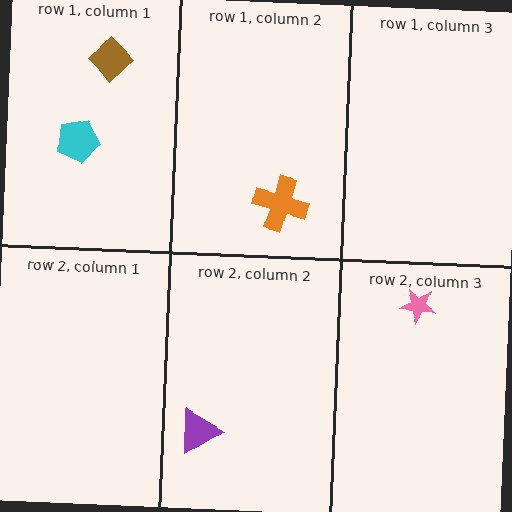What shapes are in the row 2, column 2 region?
The purple triangle.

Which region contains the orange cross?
The row 1, column 2 region.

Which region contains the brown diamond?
The row 1, column 1 region.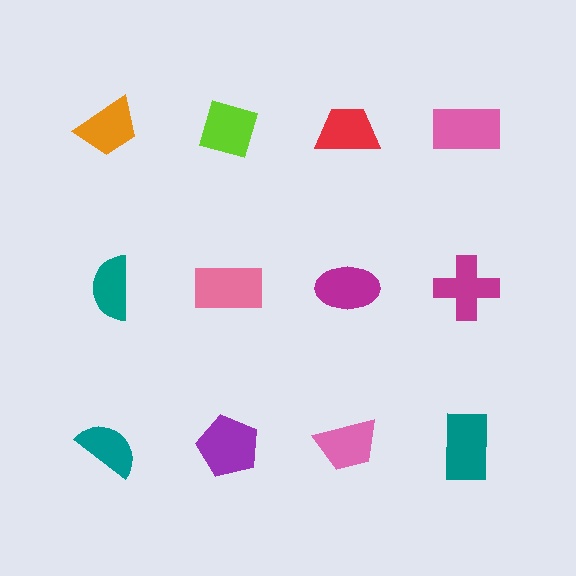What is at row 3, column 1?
A teal semicircle.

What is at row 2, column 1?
A teal semicircle.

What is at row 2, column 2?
A pink rectangle.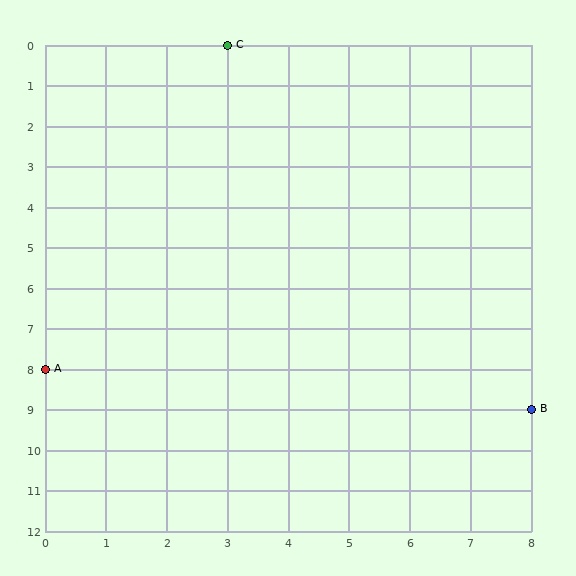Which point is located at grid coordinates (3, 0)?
Point C is at (3, 0).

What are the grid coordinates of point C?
Point C is at grid coordinates (3, 0).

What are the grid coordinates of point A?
Point A is at grid coordinates (0, 8).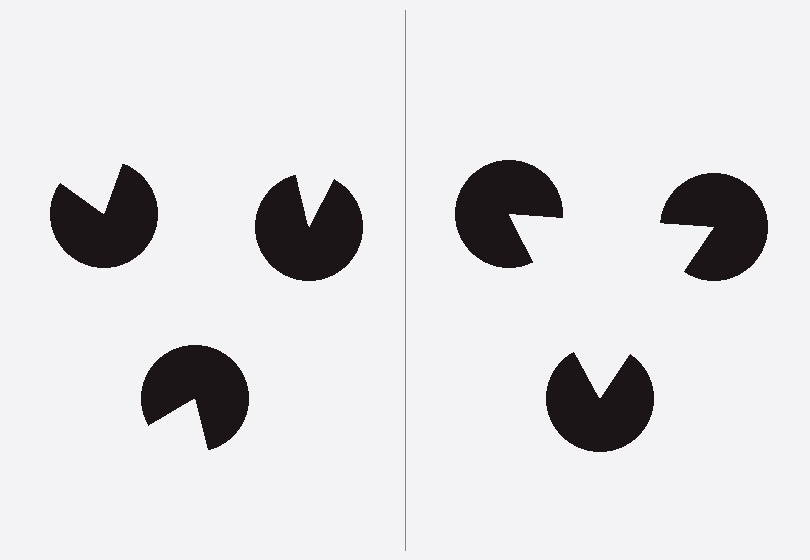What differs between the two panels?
The pac-man discs are positioned identically on both sides; only the wedge orientations differ. On the right they align to a triangle; on the left they are misaligned.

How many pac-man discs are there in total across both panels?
6 — 3 on each side.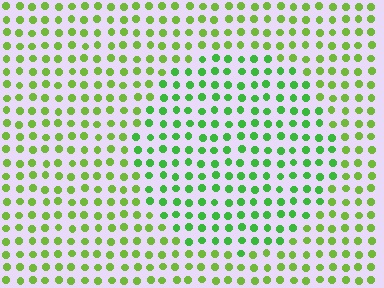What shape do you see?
I see a circle.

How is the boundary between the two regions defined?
The boundary is defined purely by a slight shift in hue (about 26 degrees). Spacing, size, and orientation are identical on both sides.